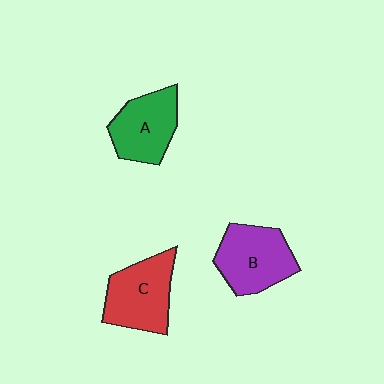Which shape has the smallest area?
Shape A (green).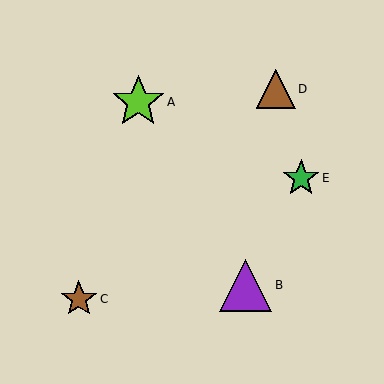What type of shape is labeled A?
Shape A is a lime star.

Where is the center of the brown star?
The center of the brown star is at (79, 299).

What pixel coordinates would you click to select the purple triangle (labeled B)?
Click at (245, 285) to select the purple triangle B.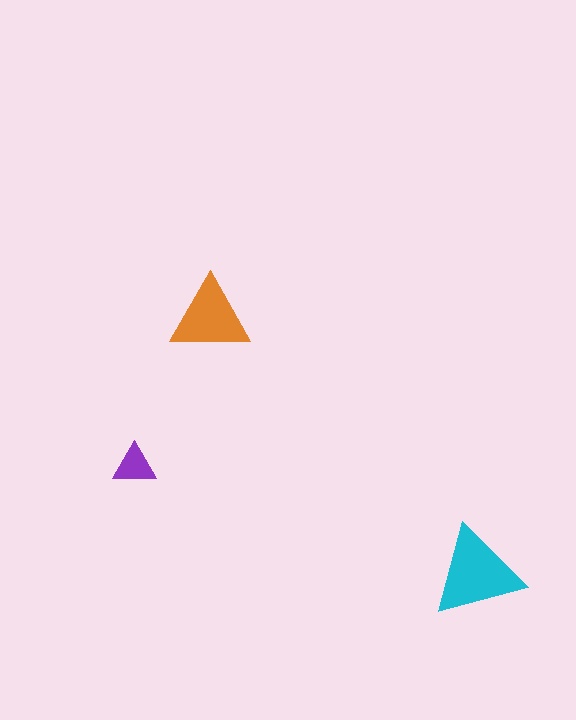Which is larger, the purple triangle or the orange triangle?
The orange one.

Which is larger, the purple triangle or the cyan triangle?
The cyan one.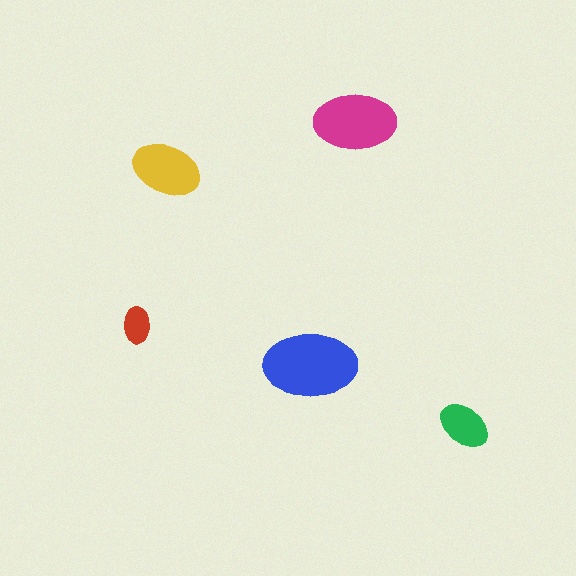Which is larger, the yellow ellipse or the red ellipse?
The yellow one.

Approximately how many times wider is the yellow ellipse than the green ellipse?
About 1.5 times wider.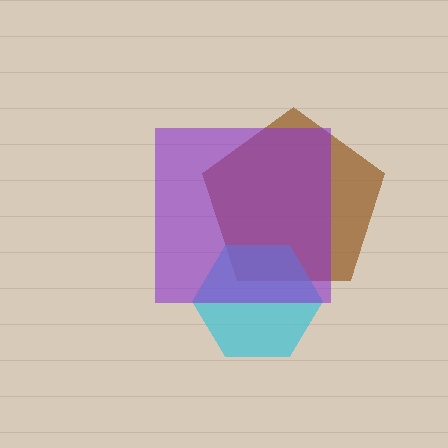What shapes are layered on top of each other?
The layered shapes are: a brown pentagon, a cyan hexagon, a purple square.